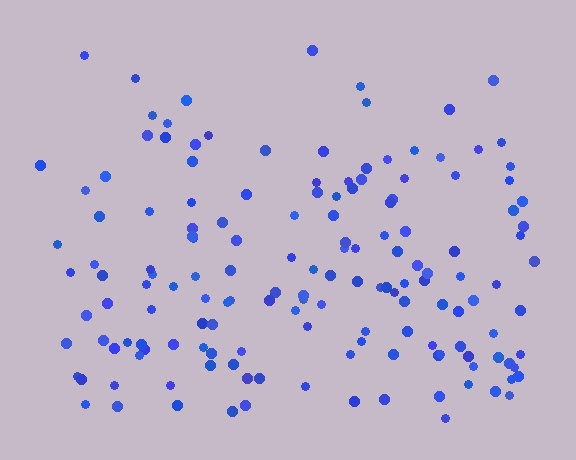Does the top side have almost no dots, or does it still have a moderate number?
Still a moderate number, just noticeably fewer than the bottom.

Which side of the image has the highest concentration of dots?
The bottom.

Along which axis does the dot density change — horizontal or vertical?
Vertical.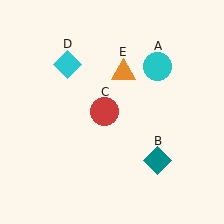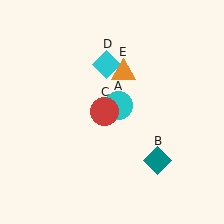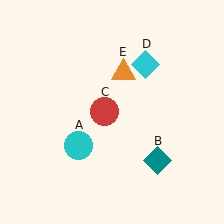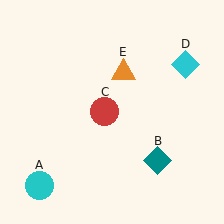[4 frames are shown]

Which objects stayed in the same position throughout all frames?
Teal diamond (object B) and red circle (object C) and orange triangle (object E) remained stationary.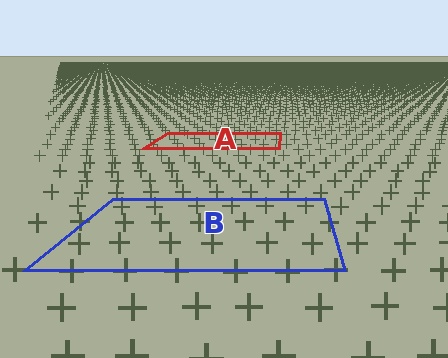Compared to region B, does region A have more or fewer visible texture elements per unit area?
Region A has more texture elements per unit area — they are packed more densely because it is farther away.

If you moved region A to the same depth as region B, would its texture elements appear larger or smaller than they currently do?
They would appear larger. At a closer depth, the same texture elements are projected at a bigger on-screen size.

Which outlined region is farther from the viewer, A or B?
Region A is farther from the viewer — the texture elements inside it appear smaller and more densely packed.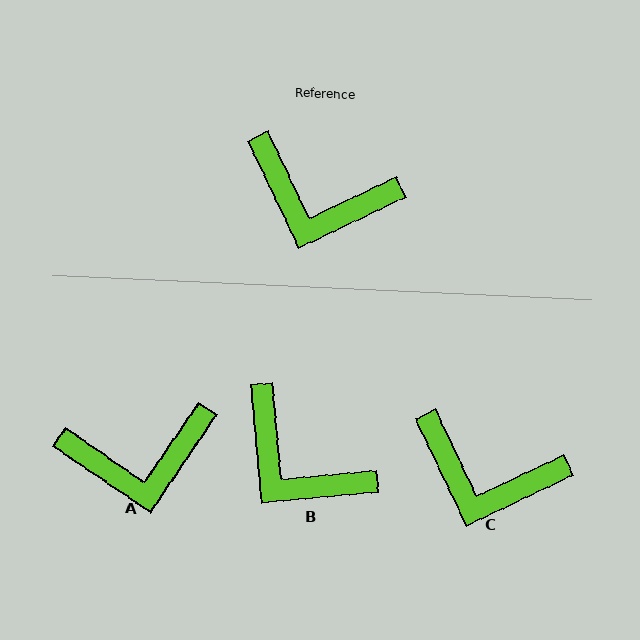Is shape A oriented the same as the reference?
No, it is off by about 30 degrees.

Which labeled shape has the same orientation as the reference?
C.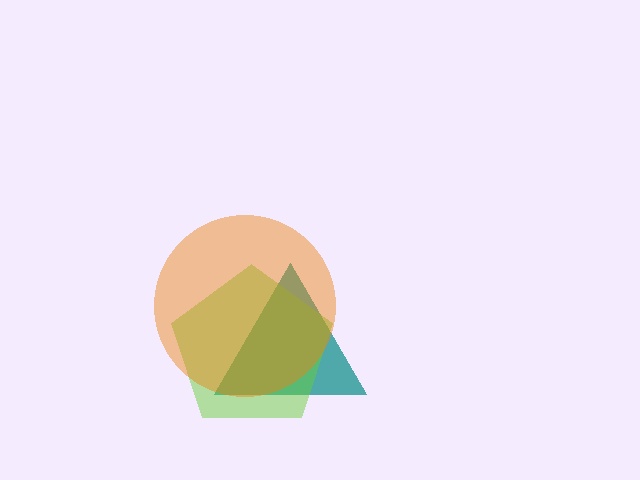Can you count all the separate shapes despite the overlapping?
Yes, there are 3 separate shapes.